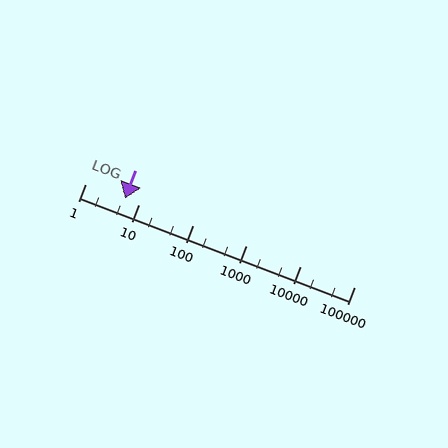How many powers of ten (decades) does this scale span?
The scale spans 5 decades, from 1 to 100000.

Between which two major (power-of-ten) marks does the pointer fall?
The pointer is between 1 and 10.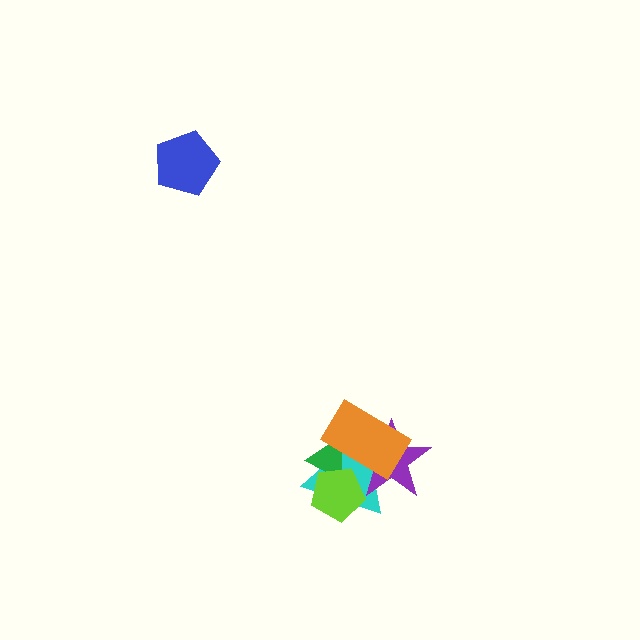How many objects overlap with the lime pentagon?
3 objects overlap with the lime pentagon.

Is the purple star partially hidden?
Yes, it is partially covered by another shape.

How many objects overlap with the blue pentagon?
0 objects overlap with the blue pentagon.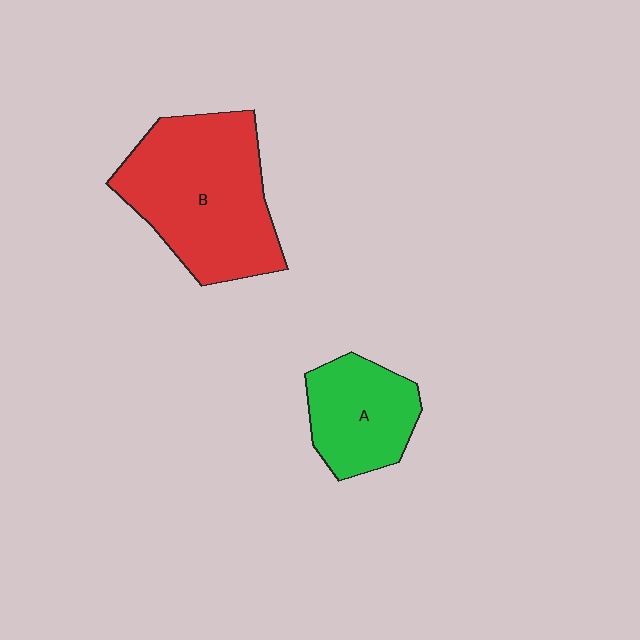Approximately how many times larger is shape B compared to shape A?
Approximately 1.9 times.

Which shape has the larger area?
Shape B (red).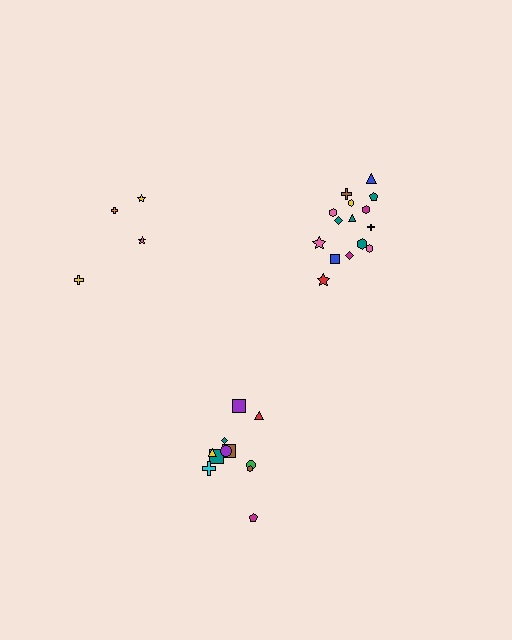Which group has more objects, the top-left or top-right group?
The top-right group.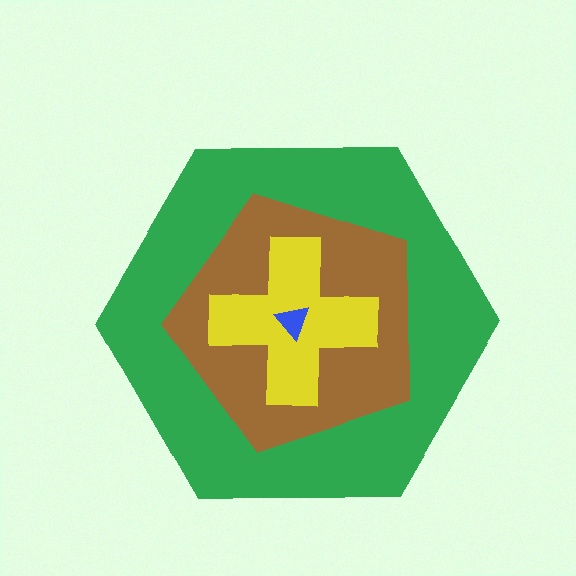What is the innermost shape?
The blue triangle.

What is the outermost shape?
The green hexagon.